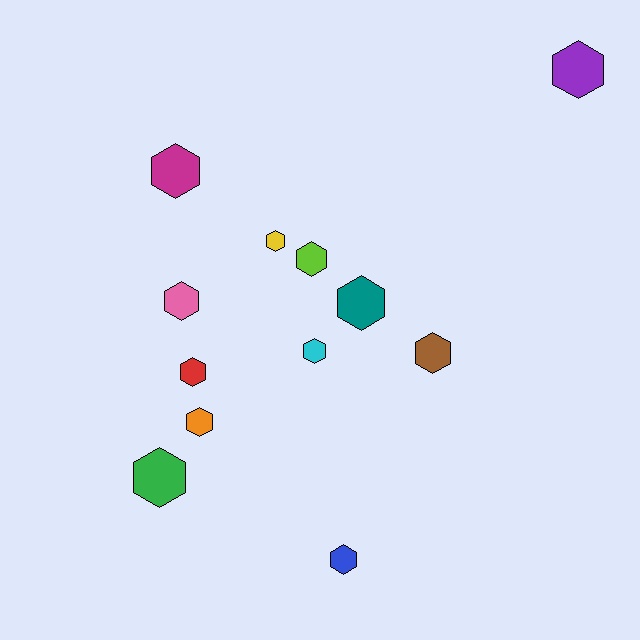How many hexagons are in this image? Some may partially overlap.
There are 12 hexagons.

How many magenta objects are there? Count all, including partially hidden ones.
There is 1 magenta object.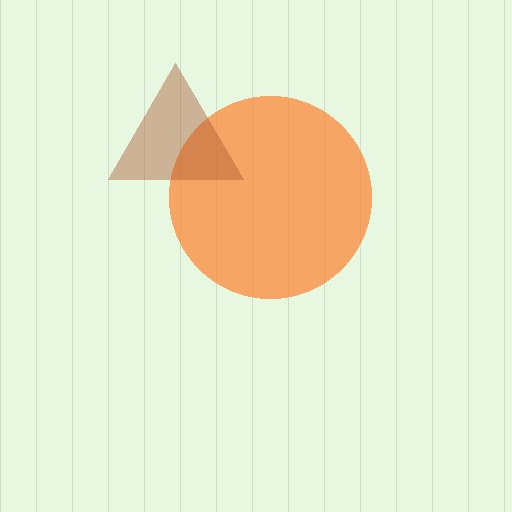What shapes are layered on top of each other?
The layered shapes are: an orange circle, a brown triangle.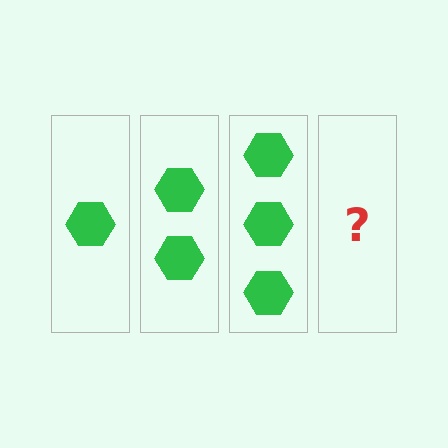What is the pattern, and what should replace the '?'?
The pattern is that each step adds one more hexagon. The '?' should be 4 hexagons.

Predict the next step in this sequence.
The next step is 4 hexagons.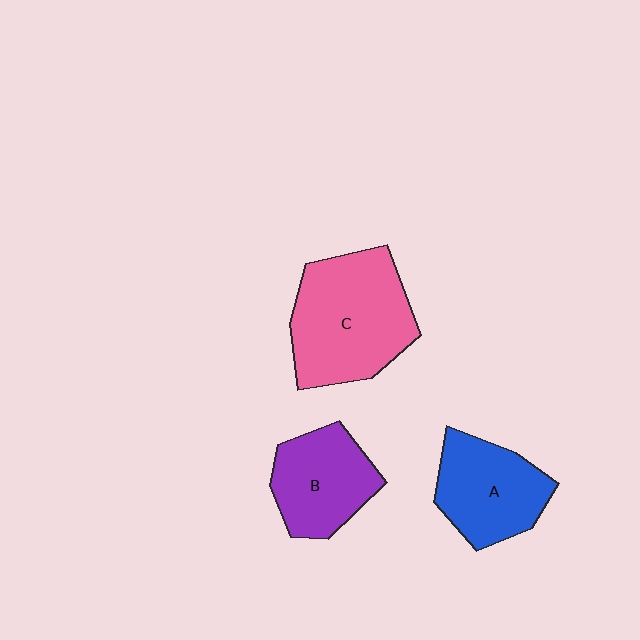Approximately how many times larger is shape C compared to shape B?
Approximately 1.5 times.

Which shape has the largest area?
Shape C (pink).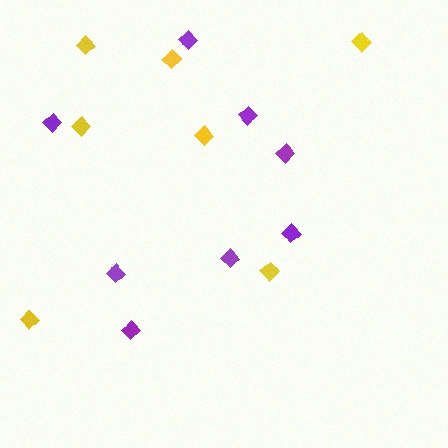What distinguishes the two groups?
There are 2 groups: one group of purple diamonds (8) and one group of yellow diamonds (7).